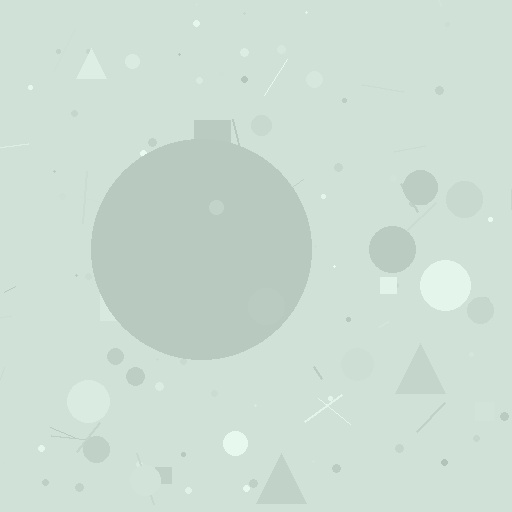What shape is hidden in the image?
A circle is hidden in the image.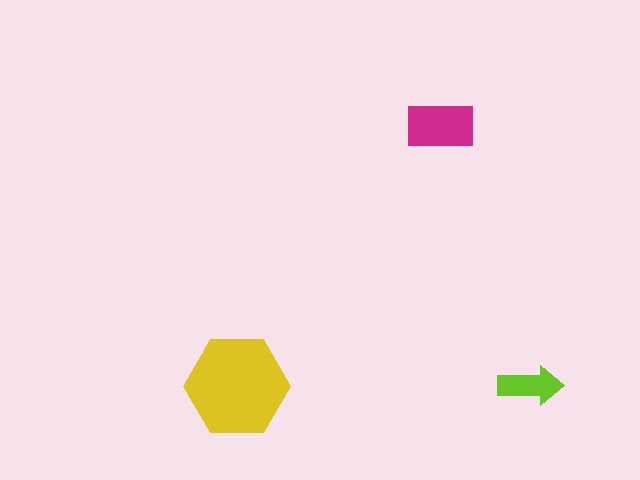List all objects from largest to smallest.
The yellow hexagon, the magenta rectangle, the lime arrow.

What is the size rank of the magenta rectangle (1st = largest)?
2nd.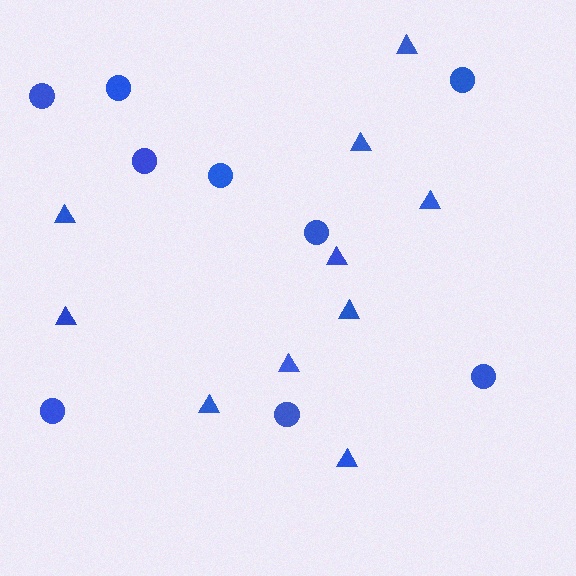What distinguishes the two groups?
There are 2 groups: one group of triangles (10) and one group of circles (9).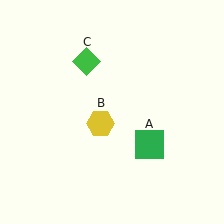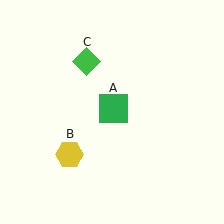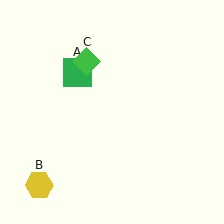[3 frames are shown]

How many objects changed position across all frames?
2 objects changed position: green square (object A), yellow hexagon (object B).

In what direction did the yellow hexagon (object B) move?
The yellow hexagon (object B) moved down and to the left.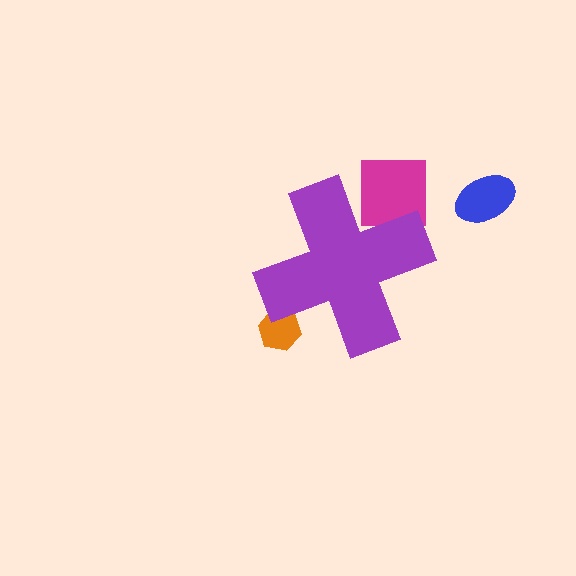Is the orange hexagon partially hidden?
Yes, the orange hexagon is partially hidden behind the purple cross.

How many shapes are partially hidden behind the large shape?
2 shapes are partially hidden.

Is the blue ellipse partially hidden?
No, the blue ellipse is fully visible.